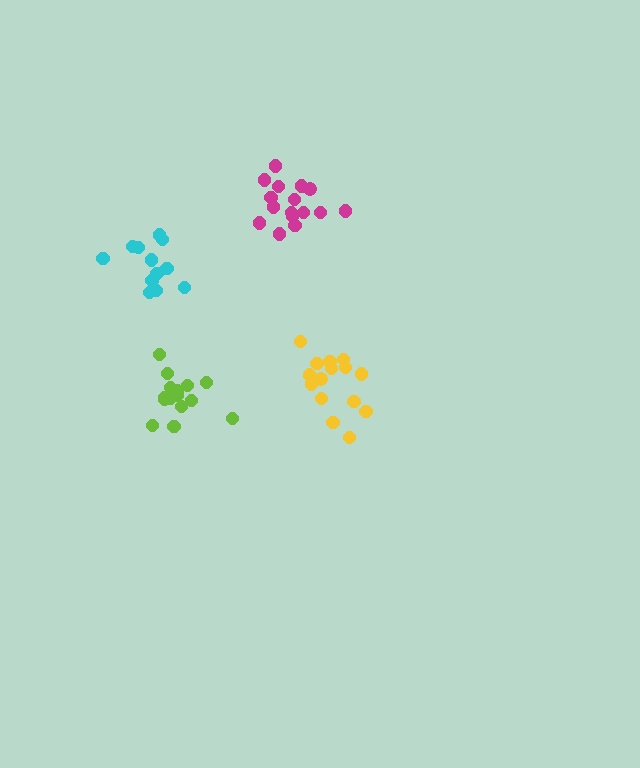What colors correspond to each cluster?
The clusters are colored: lime, yellow, magenta, cyan.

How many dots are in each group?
Group 1: 15 dots, Group 2: 15 dots, Group 3: 16 dots, Group 4: 12 dots (58 total).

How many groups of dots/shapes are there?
There are 4 groups.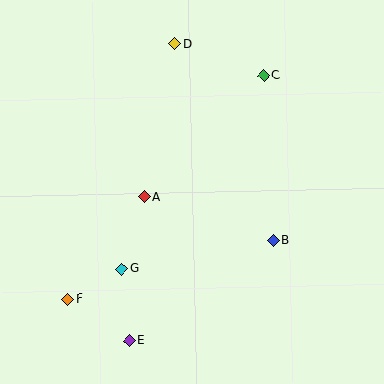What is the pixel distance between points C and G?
The distance between C and G is 240 pixels.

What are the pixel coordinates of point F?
Point F is at (68, 299).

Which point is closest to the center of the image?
Point A at (144, 197) is closest to the center.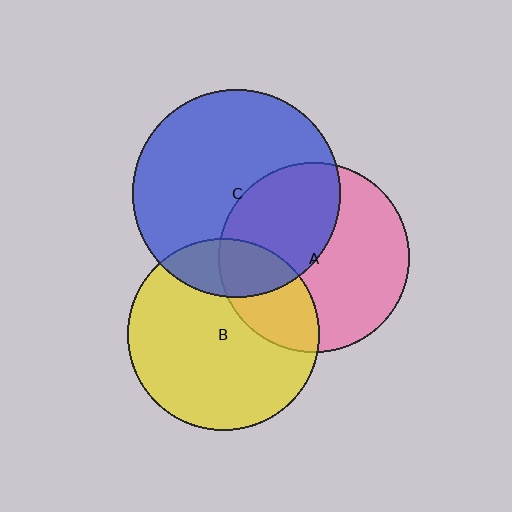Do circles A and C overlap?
Yes.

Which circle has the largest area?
Circle C (blue).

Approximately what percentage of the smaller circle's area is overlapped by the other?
Approximately 40%.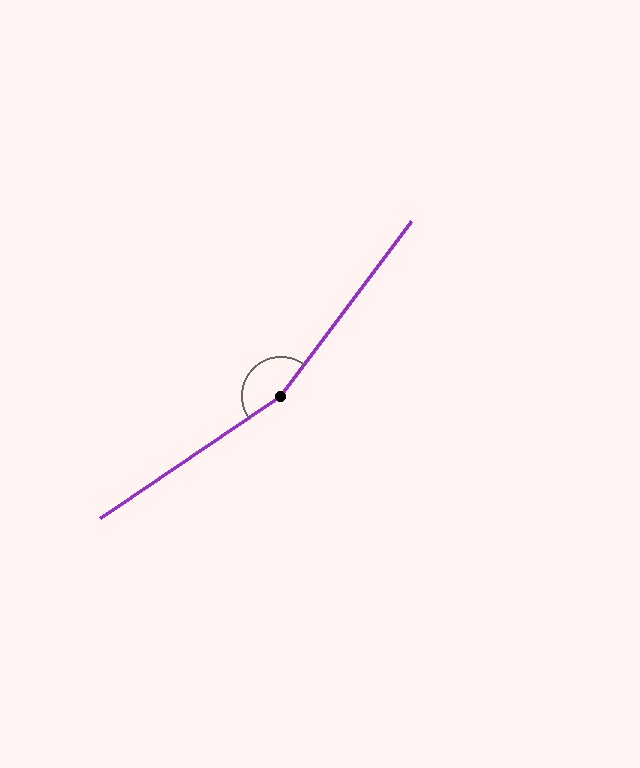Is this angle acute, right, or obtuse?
It is obtuse.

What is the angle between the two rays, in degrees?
Approximately 161 degrees.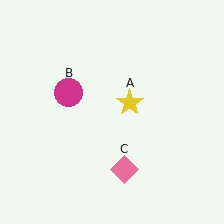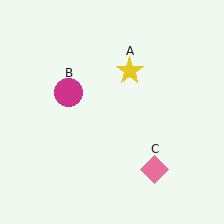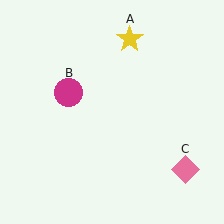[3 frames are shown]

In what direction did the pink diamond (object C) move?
The pink diamond (object C) moved right.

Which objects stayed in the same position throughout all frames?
Magenta circle (object B) remained stationary.